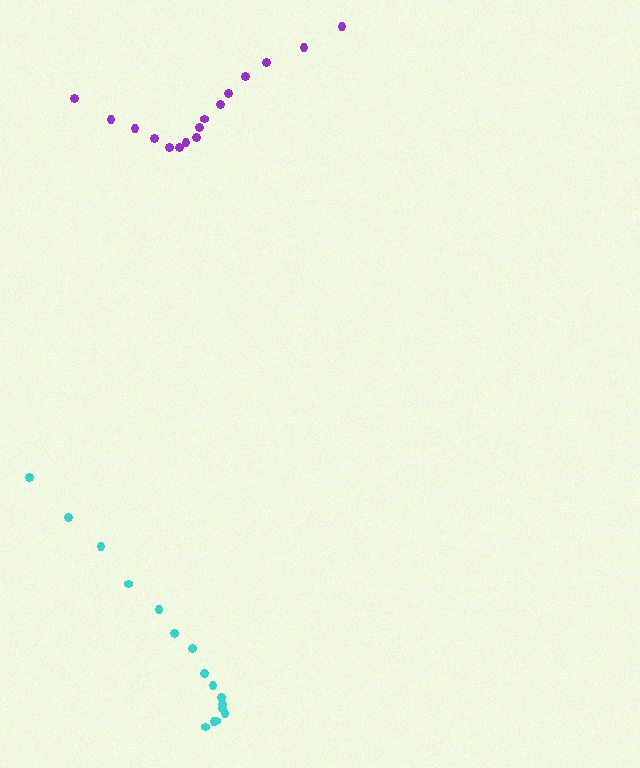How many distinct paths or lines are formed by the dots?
There are 2 distinct paths.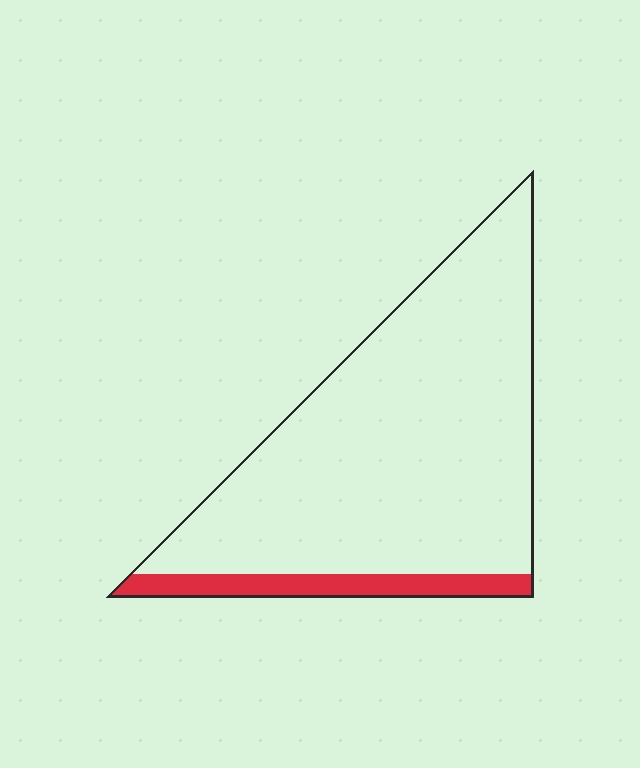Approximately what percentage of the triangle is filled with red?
Approximately 10%.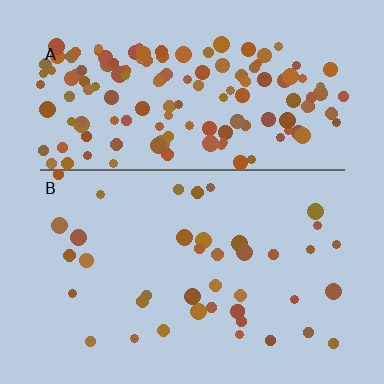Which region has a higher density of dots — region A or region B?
A (the top).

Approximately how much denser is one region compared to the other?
Approximately 3.7× — region A over region B.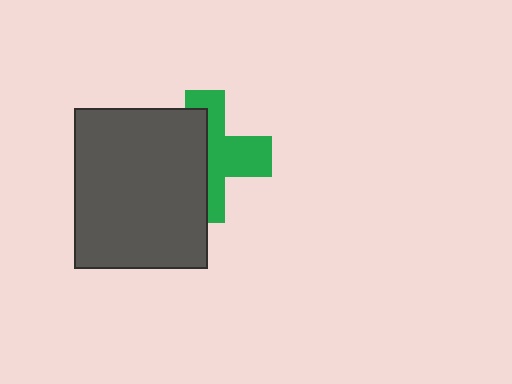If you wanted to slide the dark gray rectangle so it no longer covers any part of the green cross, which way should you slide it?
Slide it left — that is the most direct way to separate the two shapes.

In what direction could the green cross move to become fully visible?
The green cross could move right. That would shift it out from behind the dark gray rectangle entirely.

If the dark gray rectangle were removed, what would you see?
You would see the complete green cross.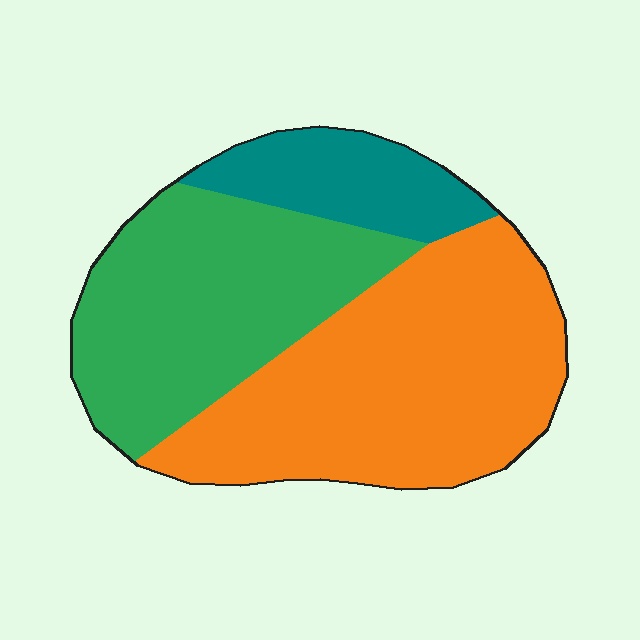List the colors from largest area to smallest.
From largest to smallest: orange, green, teal.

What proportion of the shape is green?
Green takes up about three eighths (3/8) of the shape.